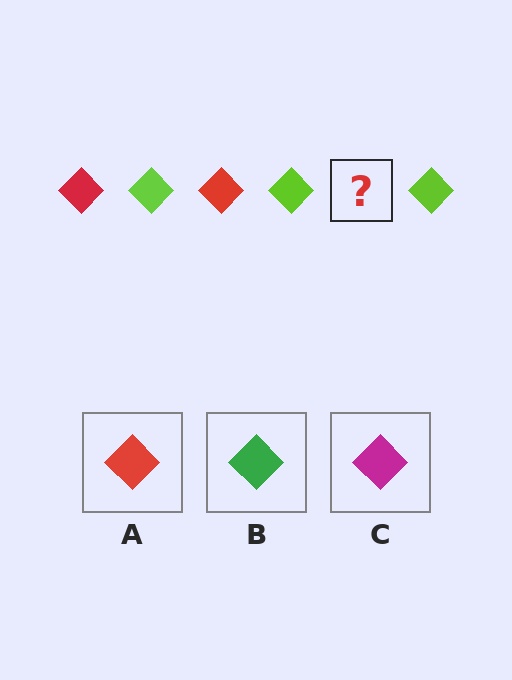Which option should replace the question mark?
Option A.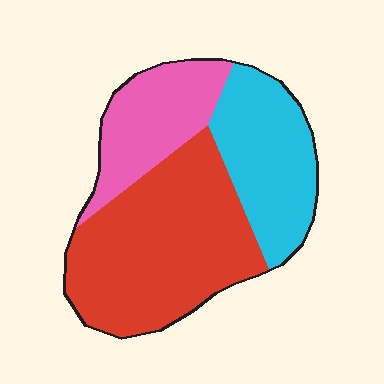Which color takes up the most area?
Red, at roughly 50%.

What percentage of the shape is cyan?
Cyan covers 28% of the shape.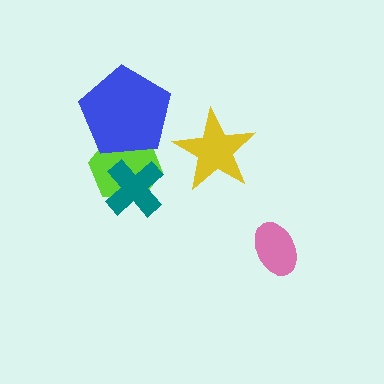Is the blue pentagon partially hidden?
No, no other shape covers it.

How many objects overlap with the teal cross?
1 object overlaps with the teal cross.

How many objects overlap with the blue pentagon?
1 object overlaps with the blue pentagon.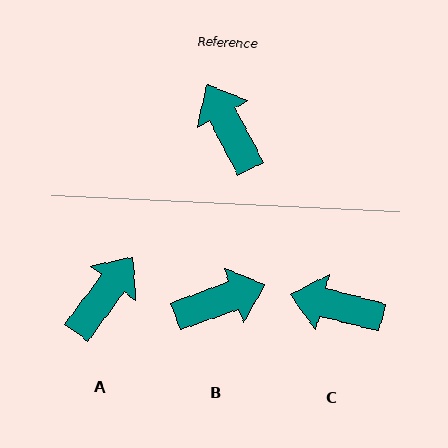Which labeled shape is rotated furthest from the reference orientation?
B, about 98 degrees away.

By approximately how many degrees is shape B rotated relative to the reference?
Approximately 98 degrees clockwise.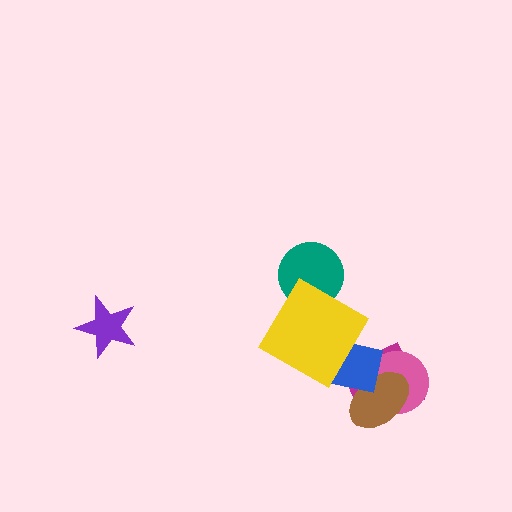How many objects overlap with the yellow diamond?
2 objects overlap with the yellow diamond.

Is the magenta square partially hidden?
Yes, it is partially covered by another shape.